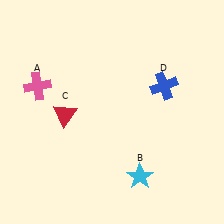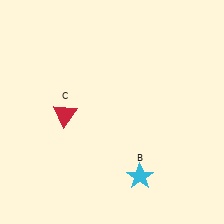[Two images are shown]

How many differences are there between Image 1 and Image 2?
There are 2 differences between the two images.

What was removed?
The pink cross (A), the blue cross (D) were removed in Image 2.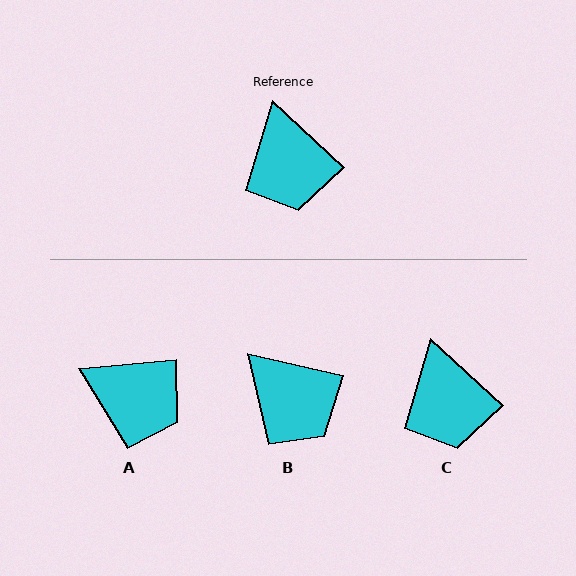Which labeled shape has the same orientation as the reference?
C.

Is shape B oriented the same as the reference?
No, it is off by about 30 degrees.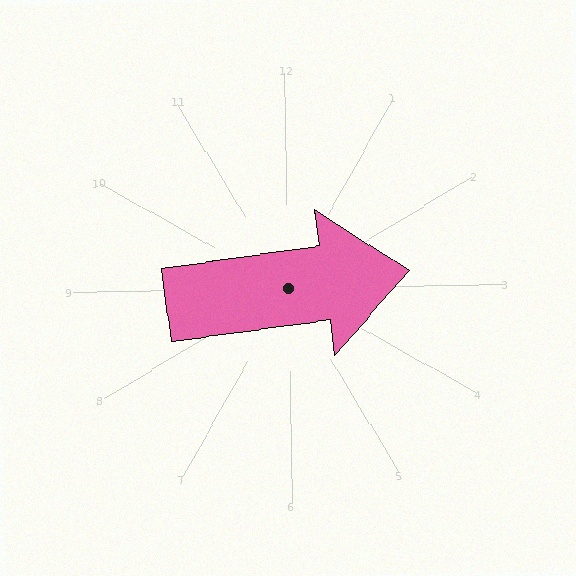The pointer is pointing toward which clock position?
Roughly 3 o'clock.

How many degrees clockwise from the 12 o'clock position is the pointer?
Approximately 83 degrees.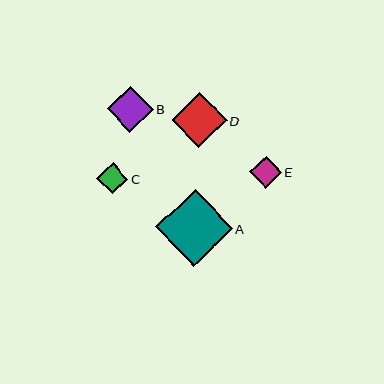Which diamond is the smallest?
Diamond C is the smallest with a size of approximately 31 pixels.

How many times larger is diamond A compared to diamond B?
Diamond A is approximately 1.7 times the size of diamond B.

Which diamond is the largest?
Diamond A is the largest with a size of approximately 76 pixels.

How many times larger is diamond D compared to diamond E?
Diamond D is approximately 1.7 times the size of diamond E.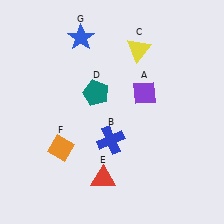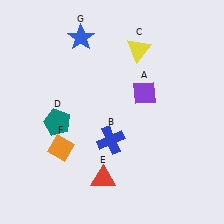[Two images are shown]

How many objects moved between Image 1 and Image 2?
1 object moved between the two images.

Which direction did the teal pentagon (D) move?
The teal pentagon (D) moved left.